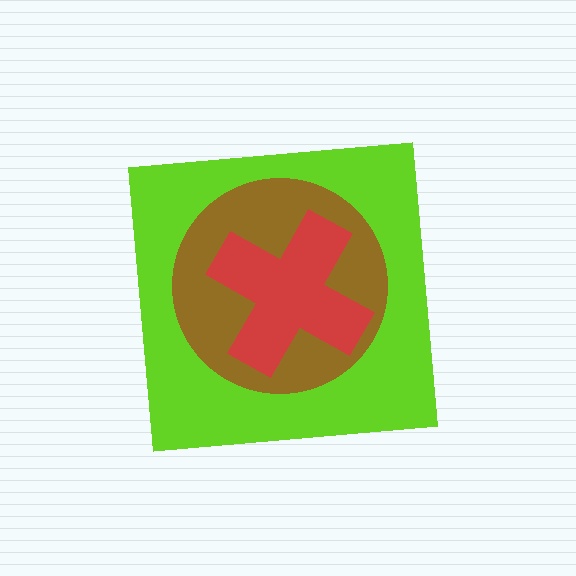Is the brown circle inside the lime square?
Yes.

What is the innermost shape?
The red cross.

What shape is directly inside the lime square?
The brown circle.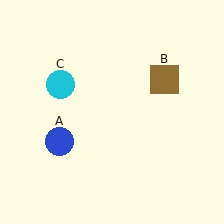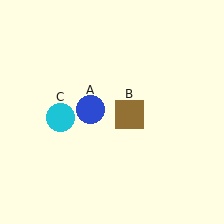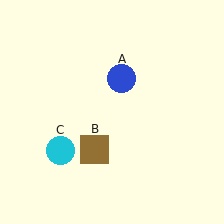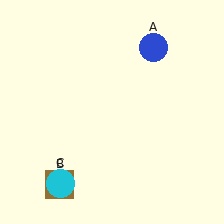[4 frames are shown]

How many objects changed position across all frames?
3 objects changed position: blue circle (object A), brown square (object B), cyan circle (object C).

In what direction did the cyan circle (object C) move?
The cyan circle (object C) moved down.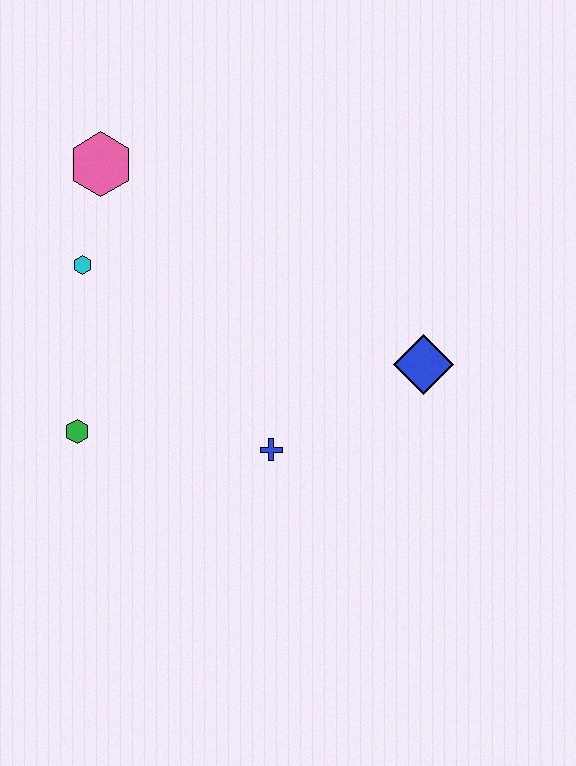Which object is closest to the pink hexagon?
The cyan hexagon is closest to the pink hexagon.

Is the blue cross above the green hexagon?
No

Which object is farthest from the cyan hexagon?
The blue diamond is farthest from the cyan hexagon.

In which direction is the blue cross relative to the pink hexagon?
The blue cross is below the pink hexagon.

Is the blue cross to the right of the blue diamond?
No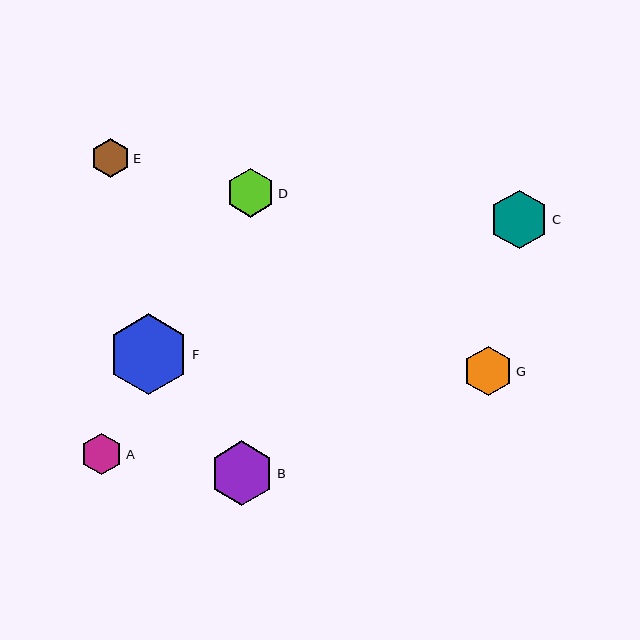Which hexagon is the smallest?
Hexagon E is the smallest with a size of approximately 40 pixels.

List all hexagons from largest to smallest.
From largest to smallest: F, B, C, G, D, A, E.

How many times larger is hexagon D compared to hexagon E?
Hexagon D is approximately 1.2 times the size of hexagon E.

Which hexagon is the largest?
Hexagon F is the largest with a size of approximately 81 pixels.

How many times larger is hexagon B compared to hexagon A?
Hexagon B is approximately 1.6 times the size of hexagon A.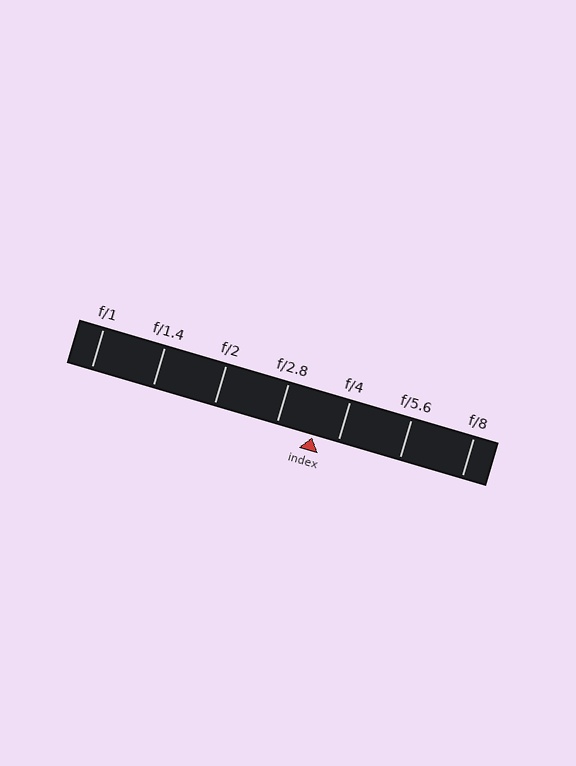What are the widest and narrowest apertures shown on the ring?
The widest aperture shown is f/1 and the narrowest is f/8.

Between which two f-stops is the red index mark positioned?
The index mark is between f/2.8 and f/4.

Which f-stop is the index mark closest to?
The index mark is closest to f/4.